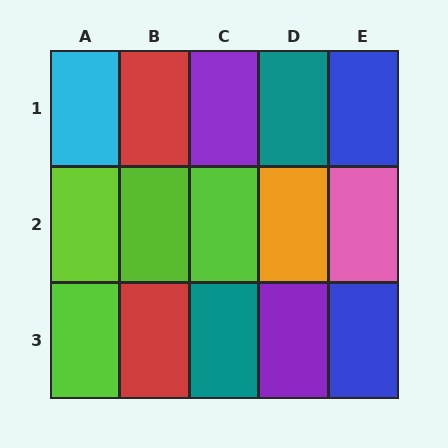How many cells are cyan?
1 cell is cyan.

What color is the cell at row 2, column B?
Lime.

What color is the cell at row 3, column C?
Teal.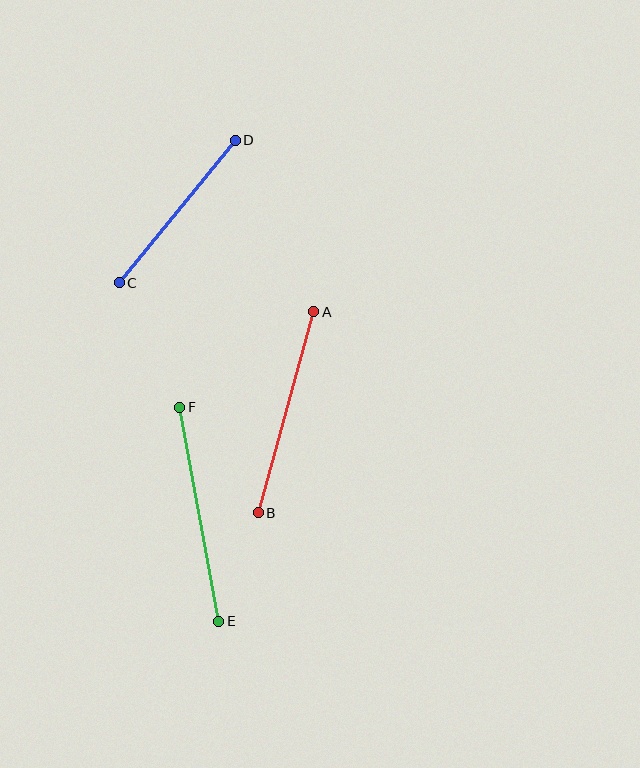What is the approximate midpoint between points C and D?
The midpoint is at approximately (177, 211) pixels.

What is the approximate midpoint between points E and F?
The midpoint is at approximately (199, 514) pixels.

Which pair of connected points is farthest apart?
Points E and F are farthest apart.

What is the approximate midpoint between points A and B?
The midpoint is at approximately (286, 412) pixels.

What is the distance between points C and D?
The distance is approximately 184 pixels.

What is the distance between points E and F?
The distance is approximately 217 pixels.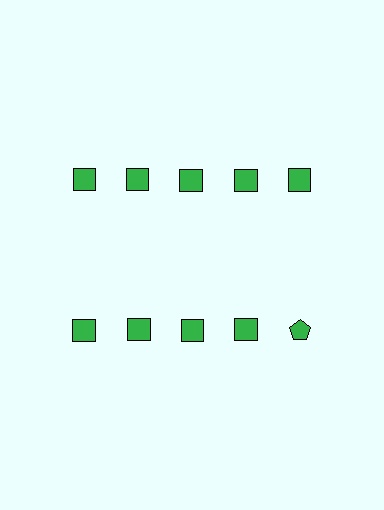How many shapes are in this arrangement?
There are 10 shapes arranged in a grid pattern.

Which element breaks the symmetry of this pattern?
The green pentagon in the second row, rightmost column breaks the symmetry. All other shapes are green squares.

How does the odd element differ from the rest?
It has a different shape: pentagon instead of square.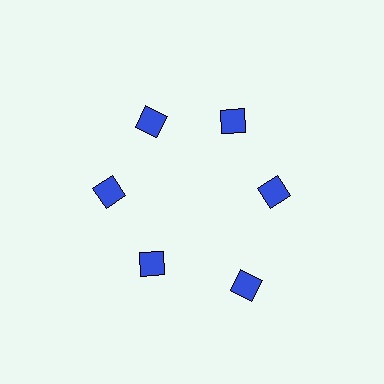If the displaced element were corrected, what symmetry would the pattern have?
It would have 6-fold rotational symmetry — the pattern would map onto itself every 60 degrees.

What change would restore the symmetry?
The symmetry would be restored by moving it inward, back onto the ring so that all 6 diamonds sit at equal angles and equal distance from the center.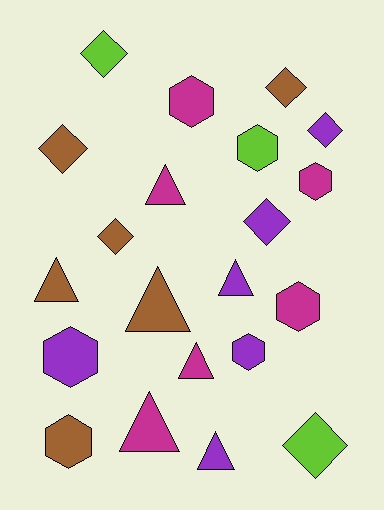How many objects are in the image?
There are 21 objects.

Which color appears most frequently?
Purple, with 6 objects.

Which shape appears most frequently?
Triangle, with 7 objects.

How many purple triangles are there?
There are 2 purple triangles.